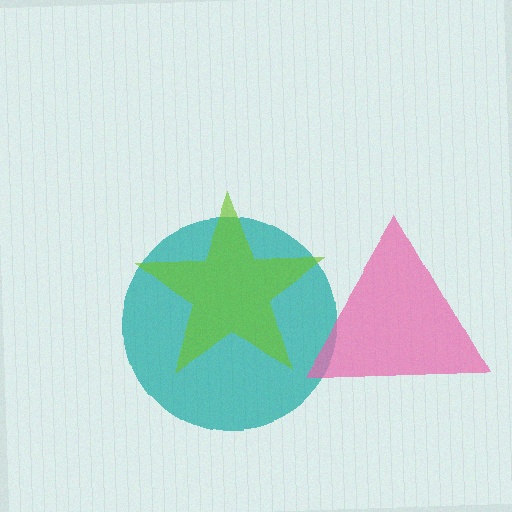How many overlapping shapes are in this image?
There are 3 overlapping shapes in the image.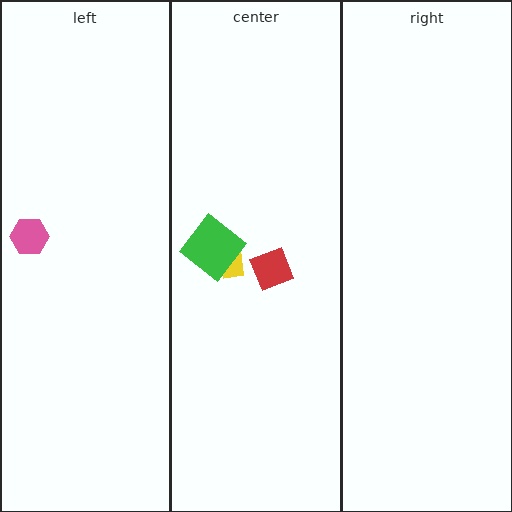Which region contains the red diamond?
The center region.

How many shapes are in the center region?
3.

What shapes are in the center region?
The yellow rectangle, the red diamond, the green diamond.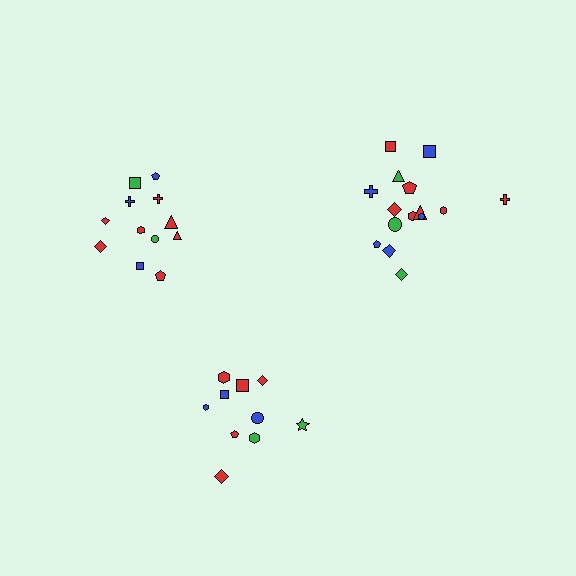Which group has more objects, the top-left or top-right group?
The top-right group.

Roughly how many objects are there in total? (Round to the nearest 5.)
Roughly 35 objects in total.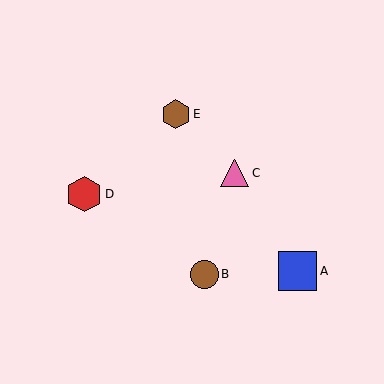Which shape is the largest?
The blue square (labeled A) is the largest.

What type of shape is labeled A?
Shape A is a blue square.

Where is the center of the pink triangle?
The center of the pink triangle is at (235, 173).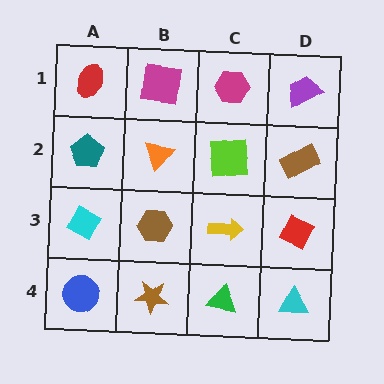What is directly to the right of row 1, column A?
A magenta square.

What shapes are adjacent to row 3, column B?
An orange triangle (row 2, column B), a brown star (row 4, column B), a cyan diamond (row 3, column A), a yellow arrow (row 3, column C).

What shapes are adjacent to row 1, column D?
A brown rectangle (row 2, column D), a magenta hexagon (row 1, column C).